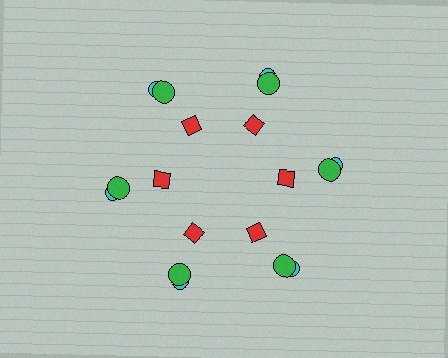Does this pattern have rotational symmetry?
Yes, this pattern has 6-fold rotational symmetry. It looks the same after rotating 60 degrees around the center.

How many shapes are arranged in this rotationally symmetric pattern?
There are 18 shapes, arranged in 6 groups of 3.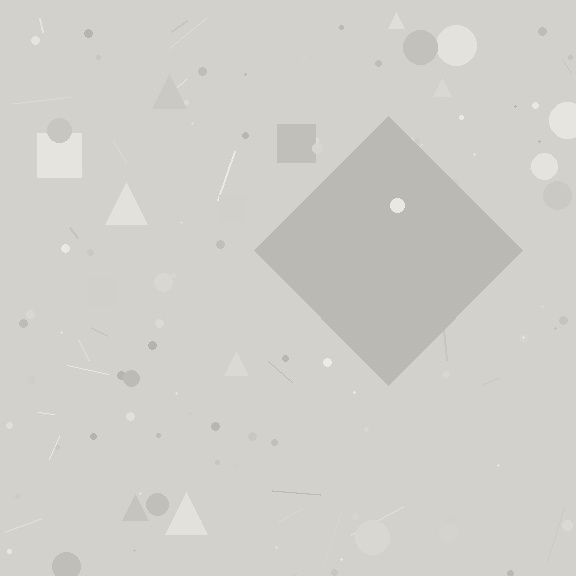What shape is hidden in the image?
A diamond is hidden in the image.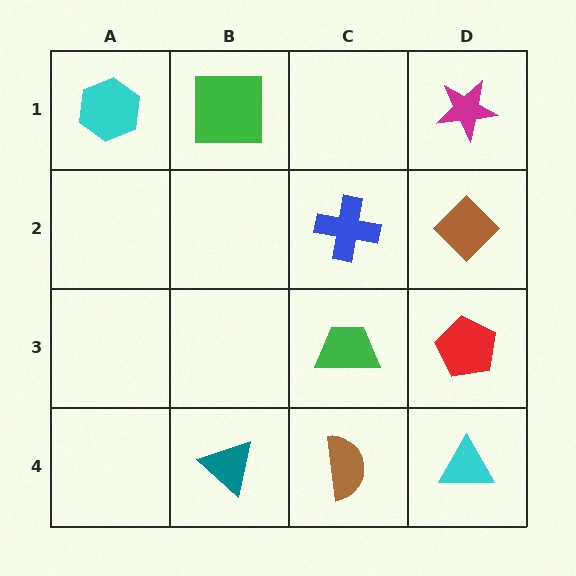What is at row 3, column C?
A green trapezoid.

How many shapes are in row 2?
2 shapes.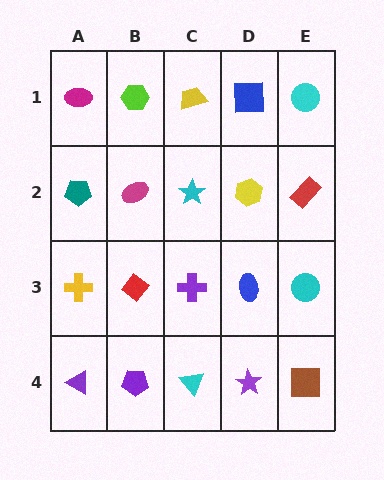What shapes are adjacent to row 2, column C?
A yellow trapezoid (row 1, column C), a purple cross (row 3, column C), a magenta ellipse (row 2, column B), a yellow hexagon (row 2, column D).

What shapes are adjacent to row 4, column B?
A red diamond (row 3, column B), a purple triangle (row 4, column A), a cyan triangle (row 4, column C).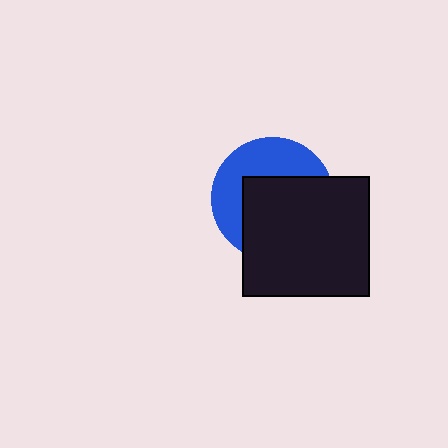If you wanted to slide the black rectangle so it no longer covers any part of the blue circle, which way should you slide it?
Slide it toward the lower-right — that is the most direct way to separate the two shapes.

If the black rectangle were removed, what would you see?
You would see the complete blue circle.